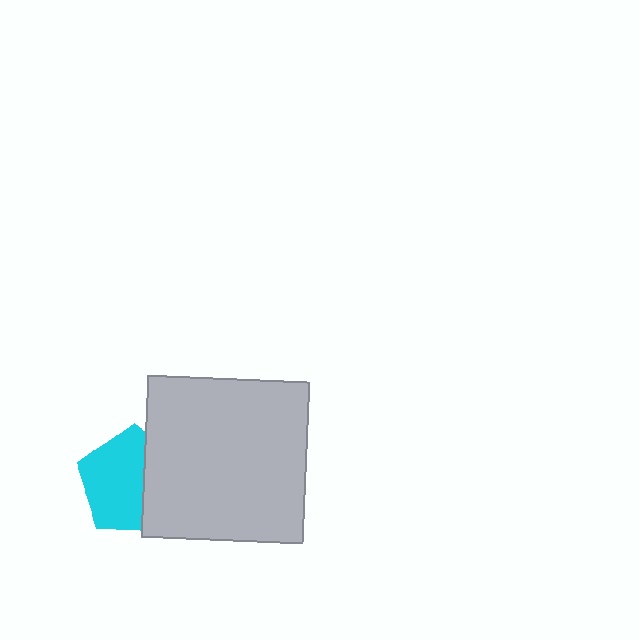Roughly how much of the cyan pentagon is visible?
About half of it is visible (roughly 62%).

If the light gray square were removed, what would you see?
You would see the complete cyan pentagon.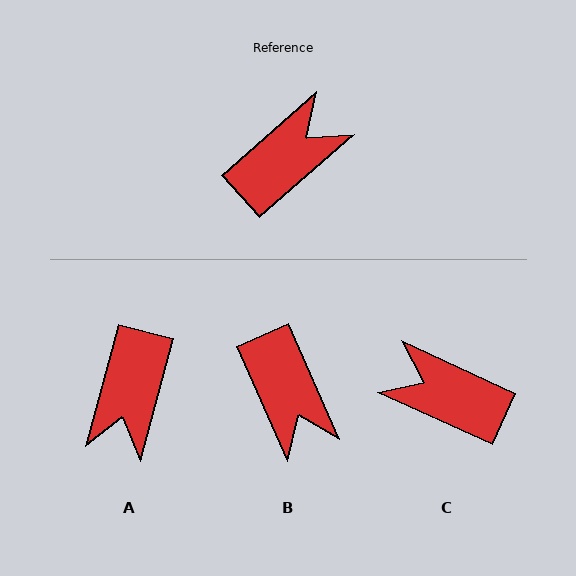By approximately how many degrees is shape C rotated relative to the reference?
Approximately 114 degrees counter-clockwise.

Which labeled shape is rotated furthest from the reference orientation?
A, about 146 degrees away.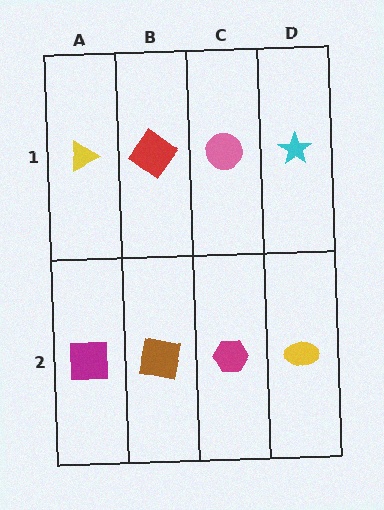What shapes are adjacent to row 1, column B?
A brown square (row 2, column B), a yellow triangle (row 1, column A), a pink circle (row 1, column C).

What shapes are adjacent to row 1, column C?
A magenta hexagon (row 2, column C), a red diamond (row 1, column B), a cyan star (row 1, column D).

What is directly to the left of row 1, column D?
A pink circle.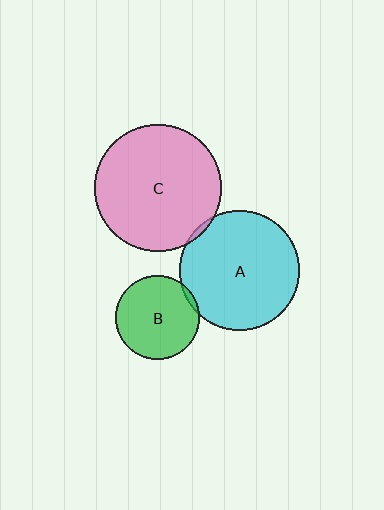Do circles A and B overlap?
Yes.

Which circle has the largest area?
Circle C (pink).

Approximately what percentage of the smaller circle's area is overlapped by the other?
Approximately 5%.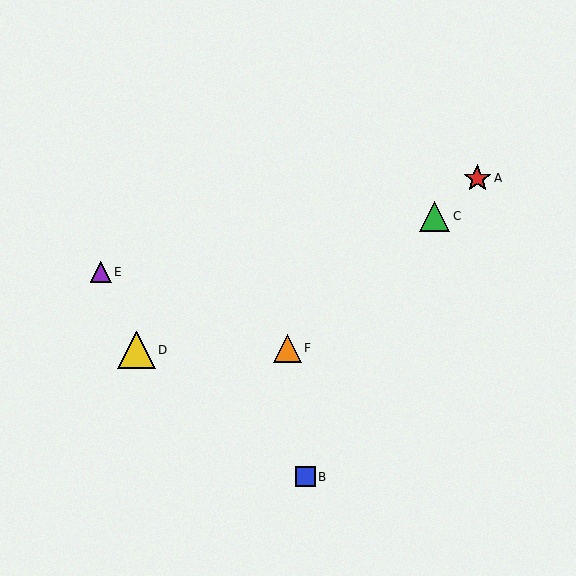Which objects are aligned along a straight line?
Objects A, C, F are aligned along a straight line.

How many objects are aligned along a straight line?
3 objects (A, C, F) are aligned along a straight line.